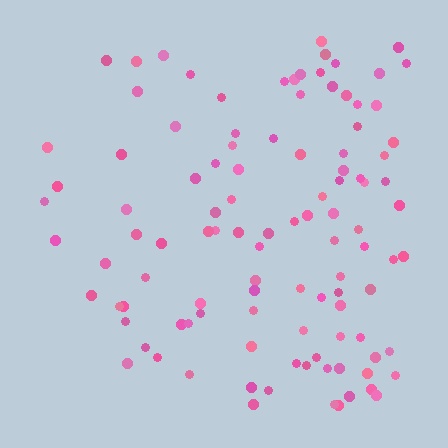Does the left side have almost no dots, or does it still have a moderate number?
Still a moderate number, just noticeably fewer than the right.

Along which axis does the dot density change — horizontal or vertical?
Horizontal.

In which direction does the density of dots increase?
From left to right, with the right side densest.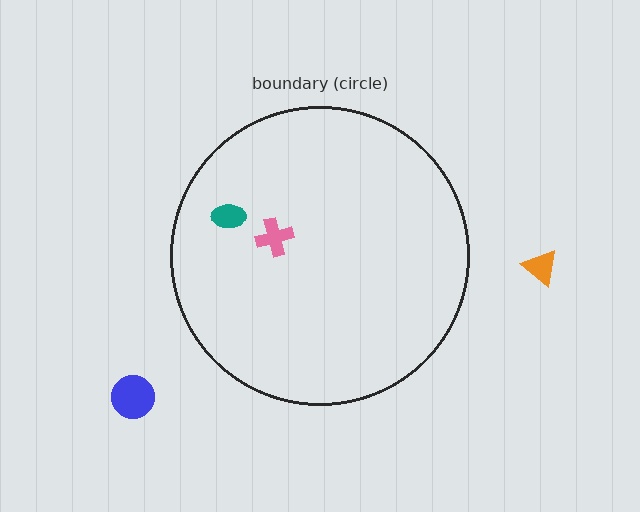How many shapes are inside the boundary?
2 inside, 2 outside.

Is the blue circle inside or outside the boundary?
Outside.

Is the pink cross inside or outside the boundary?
Inside.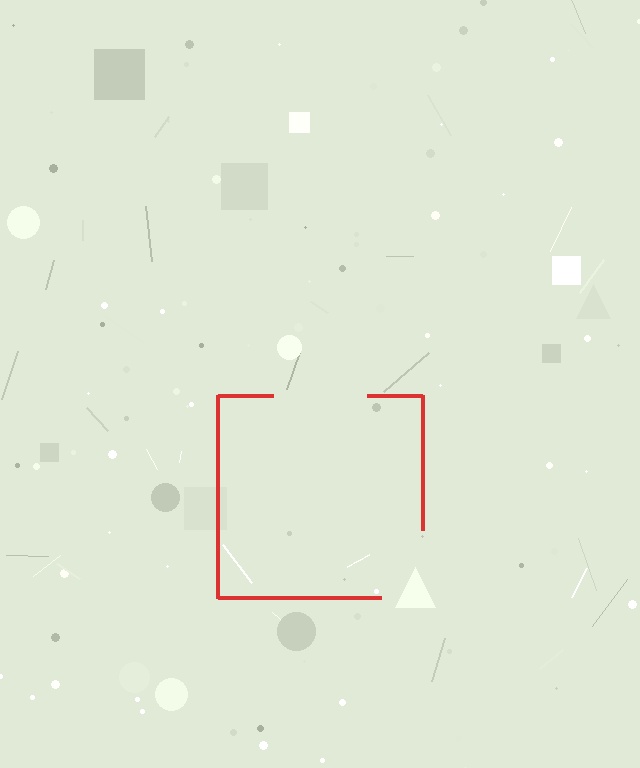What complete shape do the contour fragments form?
The contour fragments form a square.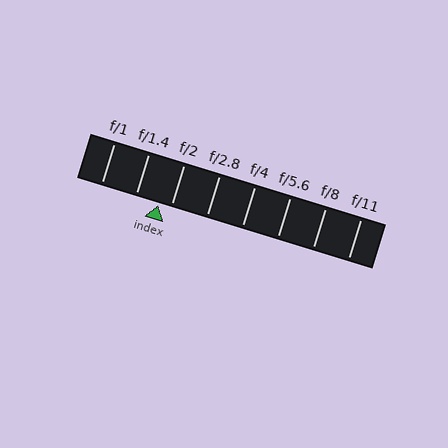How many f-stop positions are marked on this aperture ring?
There are 8 f-stop positions marked.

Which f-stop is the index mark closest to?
The index mark is closest to f/2.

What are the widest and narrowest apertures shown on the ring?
The widest aperture shown is f/1 and the narrowest is f/11.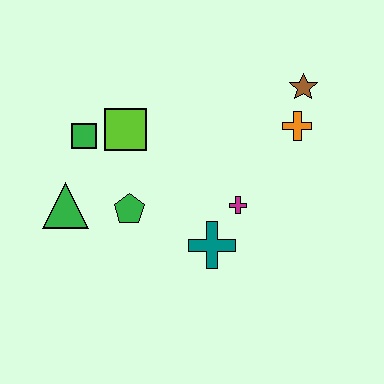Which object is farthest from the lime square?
The brown star is farthest from the lime square.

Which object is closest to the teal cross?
The magenta cross is closest to the teal cross.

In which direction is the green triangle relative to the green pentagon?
The green triangle is to the left of the green pentagon.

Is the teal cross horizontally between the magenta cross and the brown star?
No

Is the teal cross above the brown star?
No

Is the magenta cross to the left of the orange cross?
Yes